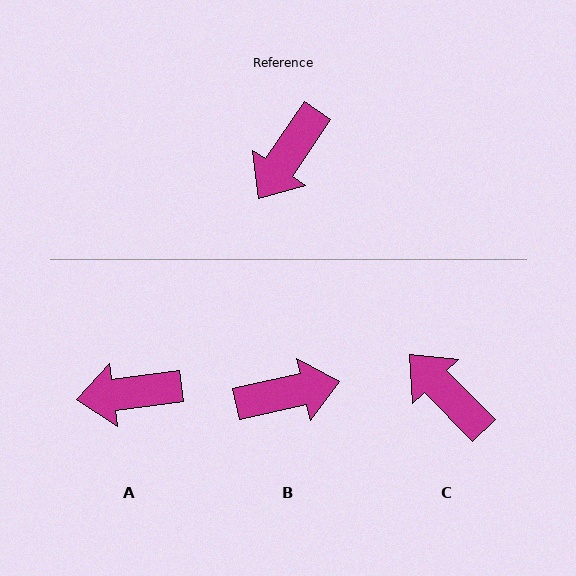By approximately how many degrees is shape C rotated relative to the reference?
Approximately 101 degrees clockwise.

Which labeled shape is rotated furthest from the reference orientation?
B, about 136 degrees away.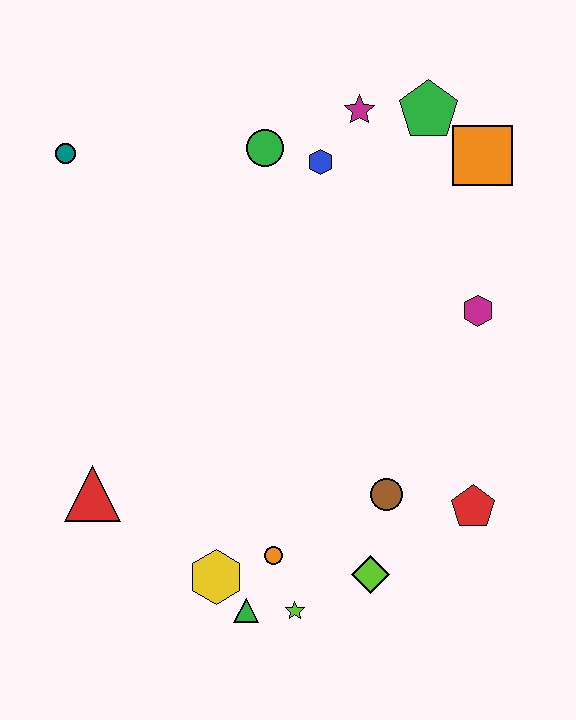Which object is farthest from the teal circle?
The red pentagon is farthest from the teal circle.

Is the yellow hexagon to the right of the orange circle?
No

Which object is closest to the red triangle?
The yellow hexagon is closest to the red triangle.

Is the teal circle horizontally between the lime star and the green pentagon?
No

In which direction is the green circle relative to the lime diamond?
The green circle is above the lime diamond.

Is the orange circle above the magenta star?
No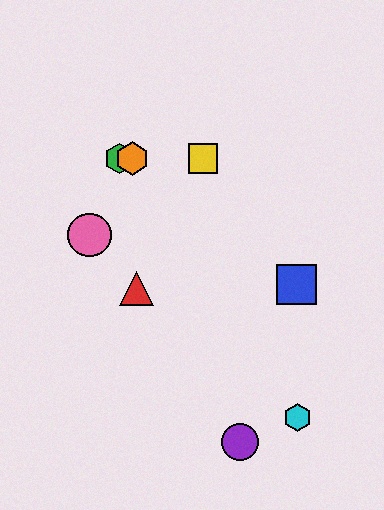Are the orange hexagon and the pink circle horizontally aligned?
No, the orange hexagon is at y≈158 and the pink circle is at y≈235.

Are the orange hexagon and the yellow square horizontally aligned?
Yes, both are at y≈158.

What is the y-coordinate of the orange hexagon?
The orange hexagon is at y≈158.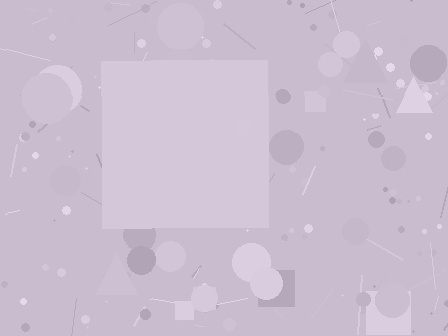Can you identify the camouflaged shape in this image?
The camouflaged shape is a square.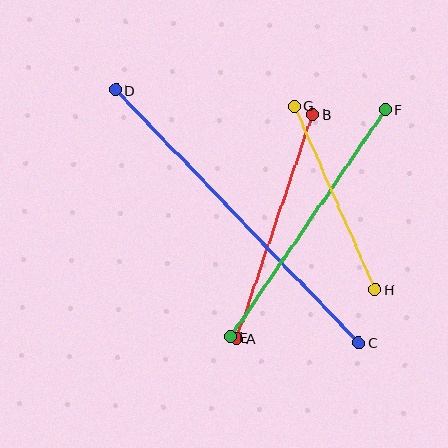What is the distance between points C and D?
The distance is approximately 351 pixels.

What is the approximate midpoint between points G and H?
The midpoint is at approximately (335, 198) pixels.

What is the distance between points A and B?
The distance is approximately 236 pixels.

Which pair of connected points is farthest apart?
Points C and D are farthest apart.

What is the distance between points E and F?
The distance is approximately 275 pixels.